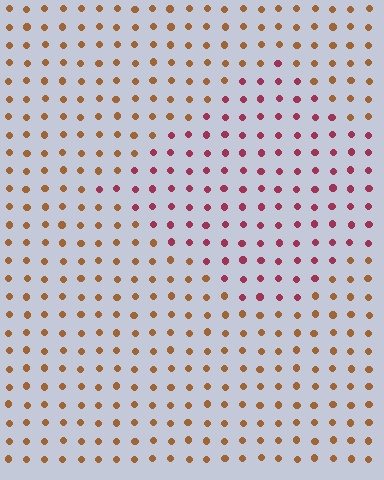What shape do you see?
I see a diamond.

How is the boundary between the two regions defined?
The boundary is defined purely by a slight shift in hue (about 47 degrees). Spacing, size, and orientation are identical on both sides.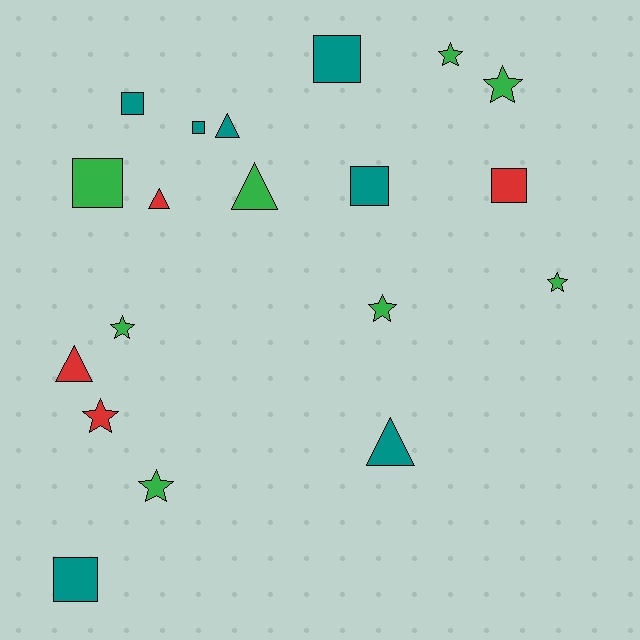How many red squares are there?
There is 1 red square.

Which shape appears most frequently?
Square, with 7 objects.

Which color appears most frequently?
Green, with 8 objects.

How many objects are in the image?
There are 19 objects.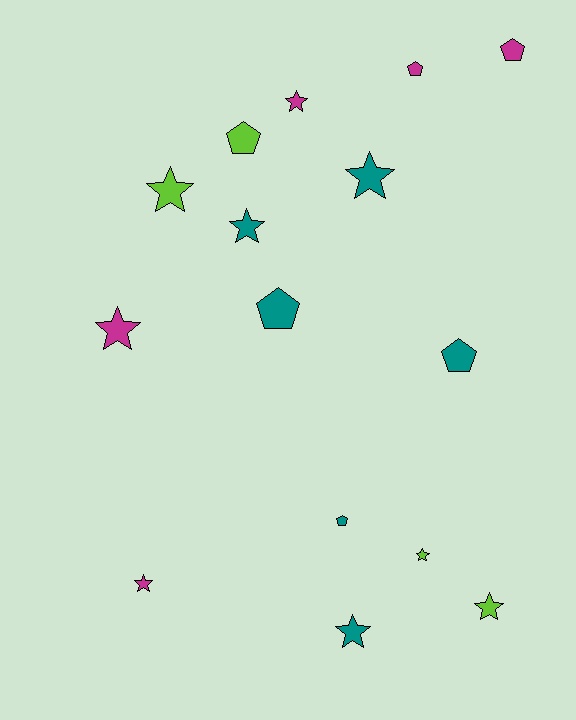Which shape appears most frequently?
Star, with 9 objects.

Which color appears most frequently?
Teal, with 6 objects.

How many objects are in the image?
There are 15 objects.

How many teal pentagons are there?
There are 3 teal pentagons.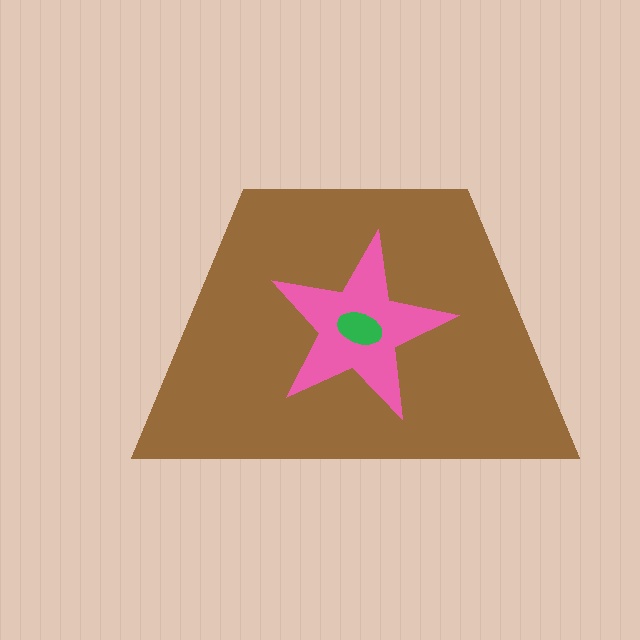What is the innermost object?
The green ellipse.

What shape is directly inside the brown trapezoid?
The pink star.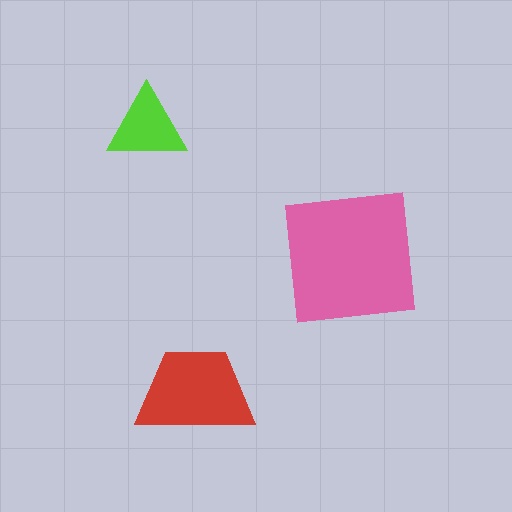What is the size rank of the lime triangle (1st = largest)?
3rd.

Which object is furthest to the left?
The lime triangle is leftmost.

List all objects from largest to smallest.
The pink square, the red trapezoid, the lime triangle.